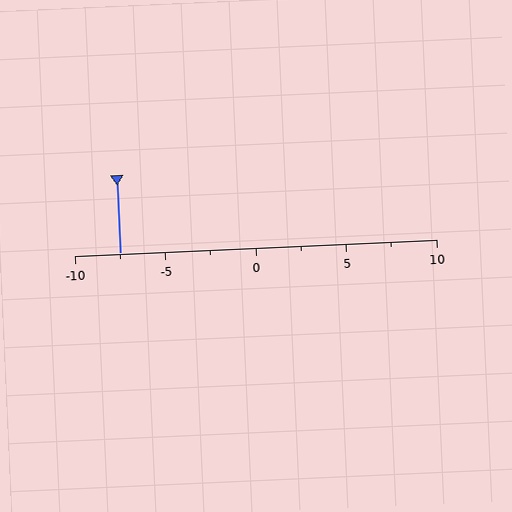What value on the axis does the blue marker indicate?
The marker indicates approximately -7.5.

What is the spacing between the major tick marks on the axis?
The major ticks are spaced 5 apart.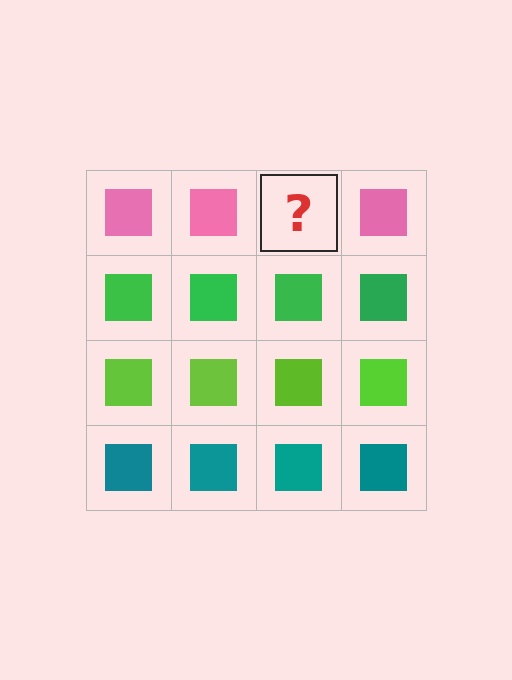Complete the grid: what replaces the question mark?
The question mark should be replaced with a pink square.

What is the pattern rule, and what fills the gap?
The rule is that each row has a consistent color. The gap should be filled with a pink square.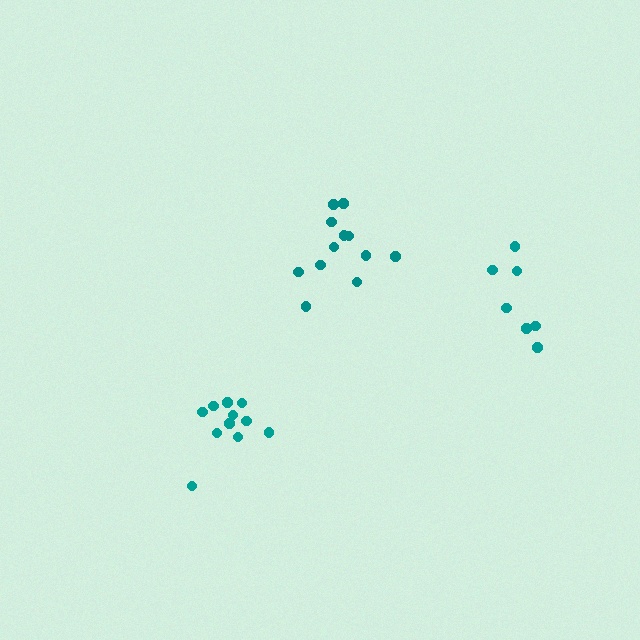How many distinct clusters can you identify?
There are 3 distinct clusters.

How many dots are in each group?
Group 1: 11 dots, Group 2: 12 dots, Group 3: 7 dots (30 total).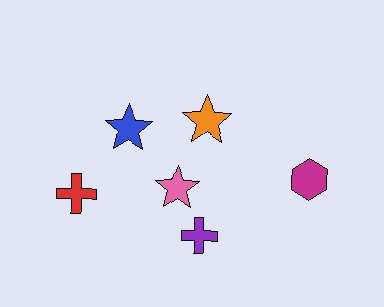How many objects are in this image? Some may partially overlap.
There are 6 objects.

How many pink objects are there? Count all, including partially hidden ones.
There is 1 pink object.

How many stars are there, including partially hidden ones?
There are 3 stars.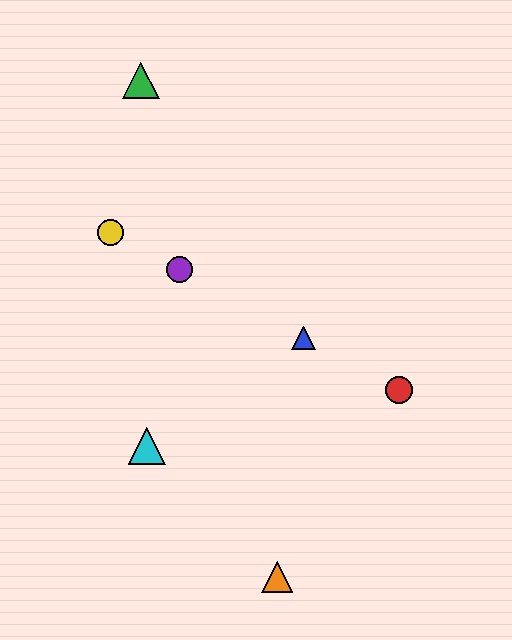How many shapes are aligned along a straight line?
4 shapes (the red circle, the blue triangle, the yellow circle, the purple circle) are aligned along a straight line.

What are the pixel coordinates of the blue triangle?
The blue triangle is at (304, 338).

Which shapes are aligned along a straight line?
The red circle, the blue triangle, the yellow circle, the purple circle are aligned along a straight line.